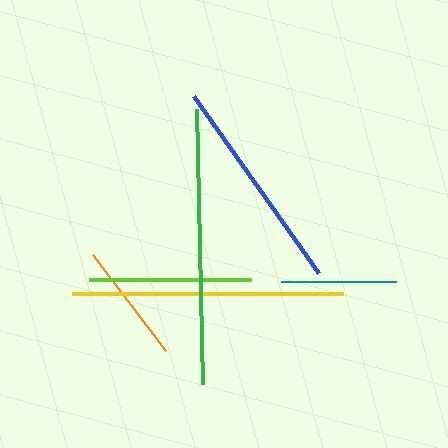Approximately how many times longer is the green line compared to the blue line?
The green line is approximately 1.3 times the length of the blue line.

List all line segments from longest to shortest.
From longest to shortest: green, yellow, blue, lime, orange, teal.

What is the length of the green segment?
The green segment is approximately 275 pixels long.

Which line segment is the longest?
The green line is the longest at approximately 275 pixels.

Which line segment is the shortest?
The teal line is the shortest at approximately 116 pixels.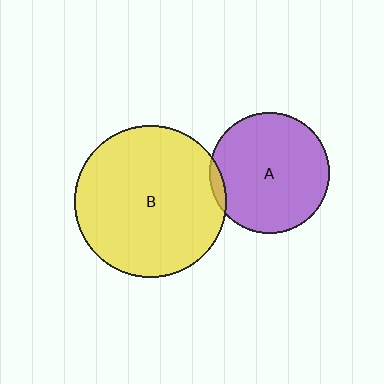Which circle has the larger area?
Circle B (yellow).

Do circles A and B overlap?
Yes.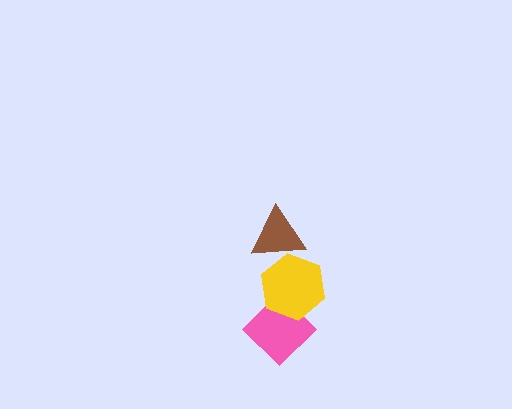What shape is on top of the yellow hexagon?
The brown triangle is on top of the yellow hexagon.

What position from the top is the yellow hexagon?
The yellow hexagon is 2nd from the top.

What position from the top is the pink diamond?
The pink diamond is 3rd from the top.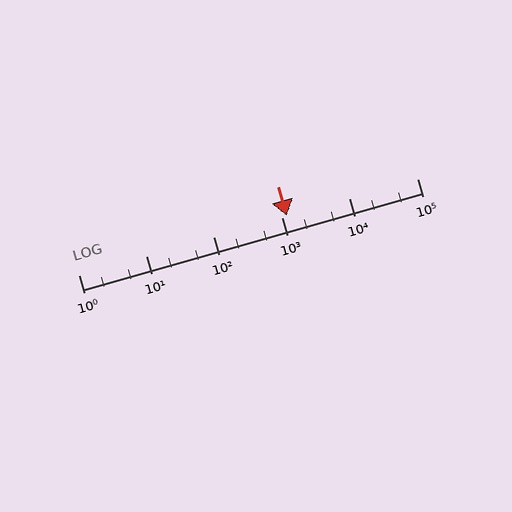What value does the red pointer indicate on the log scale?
The pointer indicates approximately 1200.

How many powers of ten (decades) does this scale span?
The scale spans 5 decades, from 1 to 100000.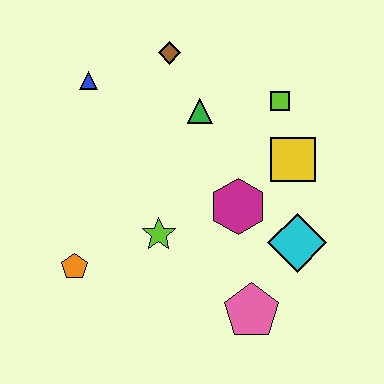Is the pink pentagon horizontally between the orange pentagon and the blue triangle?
No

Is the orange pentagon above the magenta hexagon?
No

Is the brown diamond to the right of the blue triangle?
Yes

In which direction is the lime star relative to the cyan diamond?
The lime star is to the left of the cyan diamond.